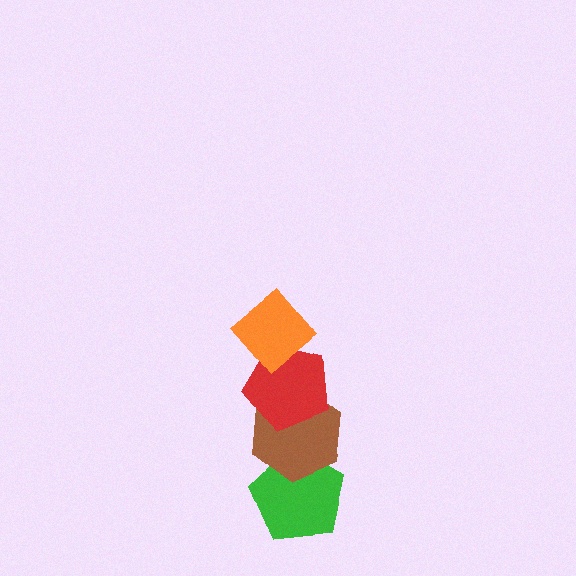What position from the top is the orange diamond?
The orange diamond is 1st from the top.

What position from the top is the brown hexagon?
The brown hexagon is 3rd from the top.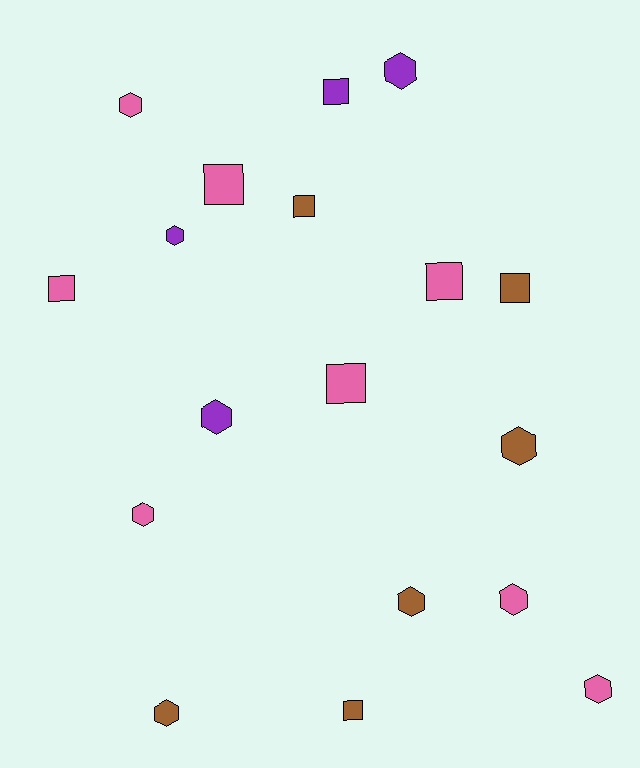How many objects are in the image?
There are 18 objects.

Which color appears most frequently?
Pink, with 8 objects.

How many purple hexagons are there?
There are 3 purple hexagons.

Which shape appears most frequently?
Hexagon, with 10 objects.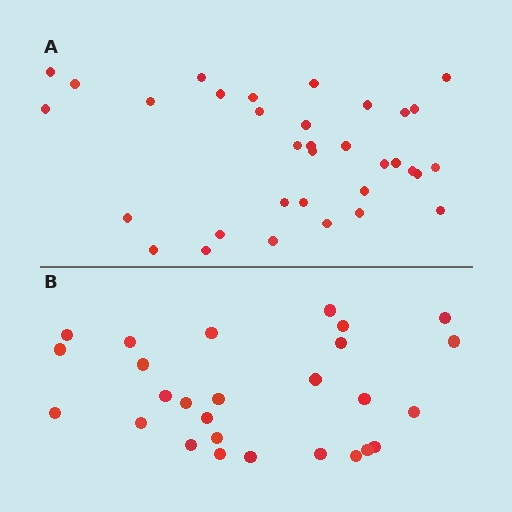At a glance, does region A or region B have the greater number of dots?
Region A (the top region) has more dots.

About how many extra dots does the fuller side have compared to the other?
Region A has roughly 8 or so more dots than region B.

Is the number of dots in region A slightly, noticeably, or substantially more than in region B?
Region A has noticeably more, but not dramatically so. The ratio is roughly 1.3 to 1.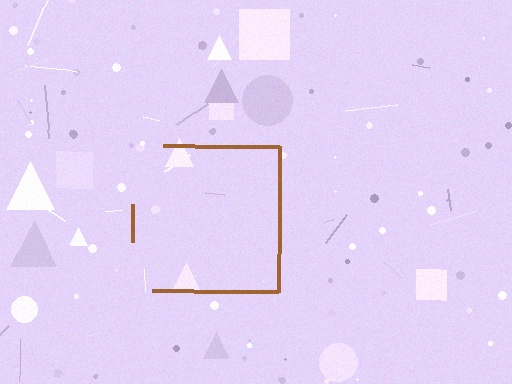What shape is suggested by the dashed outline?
The dashed outline suggests a square.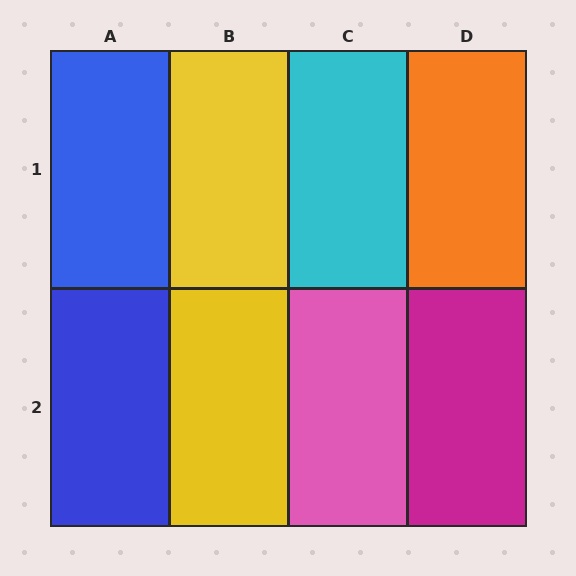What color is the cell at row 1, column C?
Cyan.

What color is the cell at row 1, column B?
Yellow.